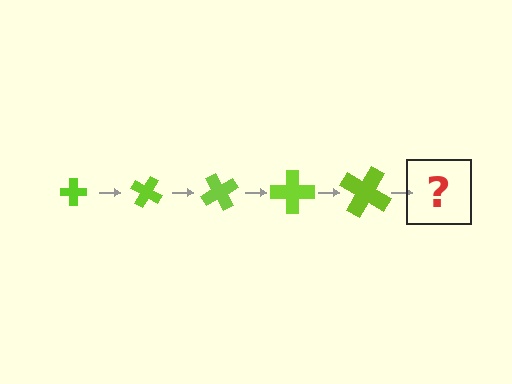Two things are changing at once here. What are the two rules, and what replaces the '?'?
The two rules are that the cross grows larger each step and it rotates 30 degrees each step. The '?' should be a cross, larger than the previous one and rotated 150 degrees from the start.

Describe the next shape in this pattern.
It should be a cross, larger than the previous one and rotated 150 degrees from the start.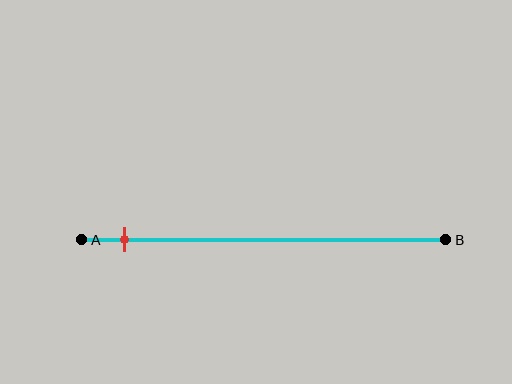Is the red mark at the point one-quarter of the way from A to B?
No, the mark is at about 10% from A, not at the 25% one-quarter point.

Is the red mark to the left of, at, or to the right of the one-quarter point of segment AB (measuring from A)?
The red mark is to the left of the one-quarter point of segment AB.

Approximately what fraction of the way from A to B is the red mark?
The red mark is approximately 10% of the way from A to B.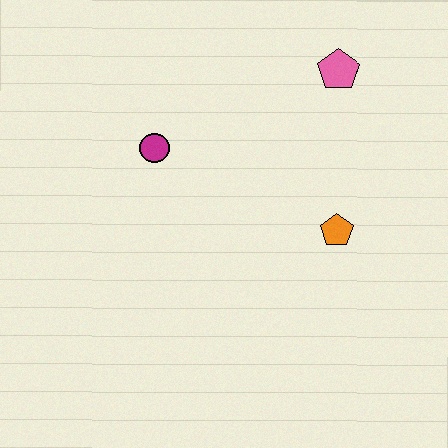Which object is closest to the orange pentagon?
The pink pentagon is closest to the orange pentagon.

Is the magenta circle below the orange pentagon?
No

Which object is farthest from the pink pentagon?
The magenta circle is farthest from the pink pentagon.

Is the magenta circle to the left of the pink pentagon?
Yes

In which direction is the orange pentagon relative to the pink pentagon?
The orange pentagon is below the pink pentagon.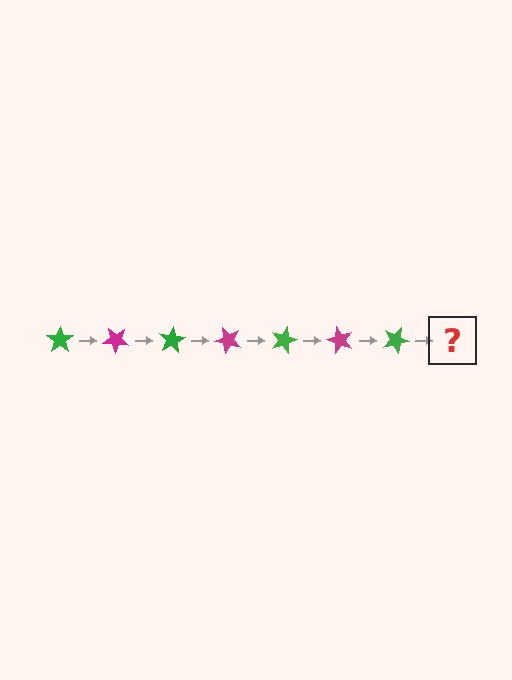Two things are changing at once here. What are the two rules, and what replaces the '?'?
The two rules are that it rotates 40 degrees each step and the color cycles through green and magenta. The '?' should be a magenta star, rotated 280 degrees from the start.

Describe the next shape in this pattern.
It should be a magenta star, rotated 280 degrees from the start.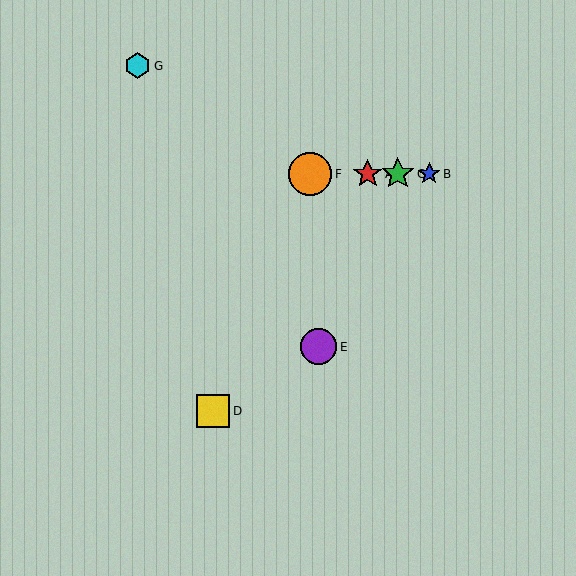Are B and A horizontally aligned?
Yes, both are at y≈174.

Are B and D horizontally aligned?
No, B is at y≈174 and D is at y≈411.